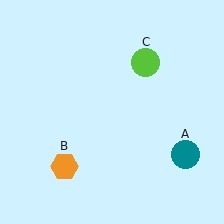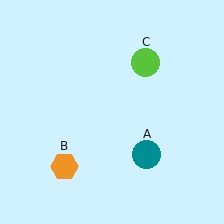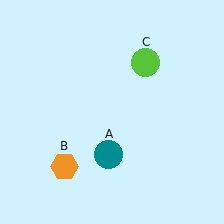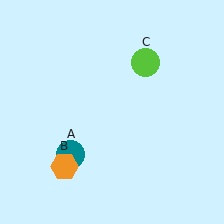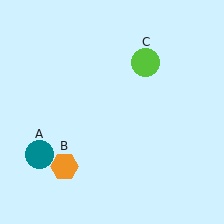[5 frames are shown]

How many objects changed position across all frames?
1 object changed position: teal circle (object A).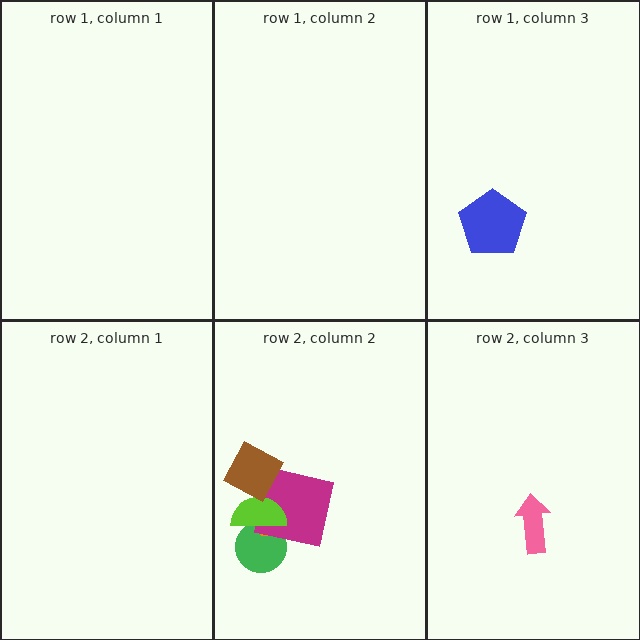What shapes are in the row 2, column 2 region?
The green circle, the orange hexagon, the magenta square, the lime semicircle, the brown diamond.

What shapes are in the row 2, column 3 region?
The pink arrow.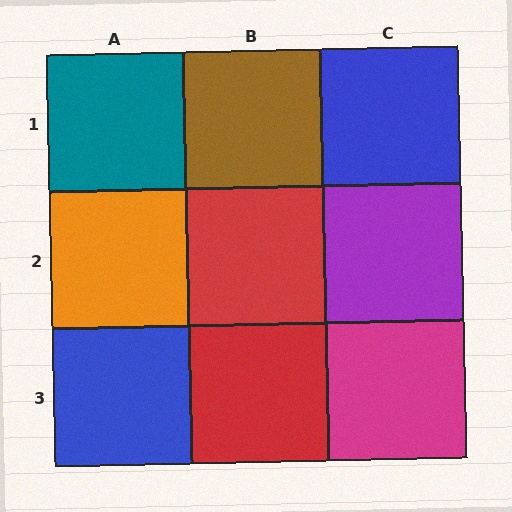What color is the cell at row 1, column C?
Blue.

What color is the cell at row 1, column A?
Teal.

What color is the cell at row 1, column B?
Brown.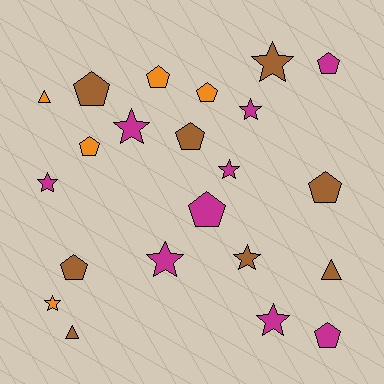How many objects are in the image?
There are 22 objects.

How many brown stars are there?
There are 2 brown stars.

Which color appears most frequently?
Magenta, with 9 objects.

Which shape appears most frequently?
Pentagon, with 10 objects.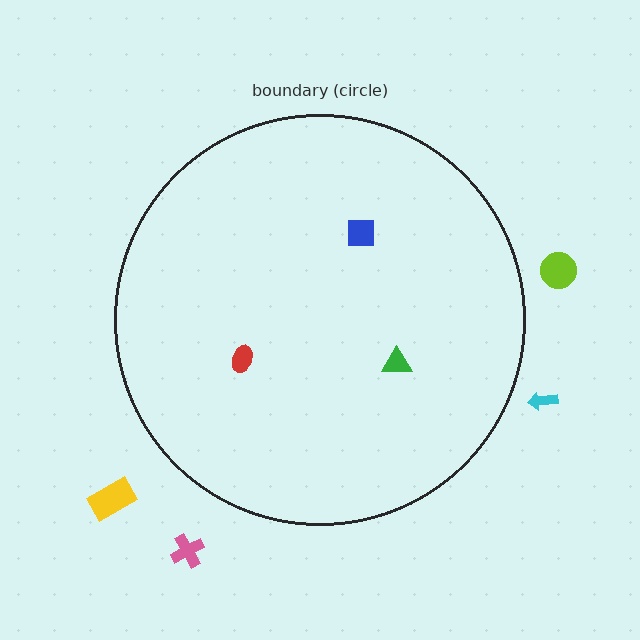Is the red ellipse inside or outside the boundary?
Inside.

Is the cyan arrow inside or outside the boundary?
Outside.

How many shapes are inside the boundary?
3 inside, 4 outside.